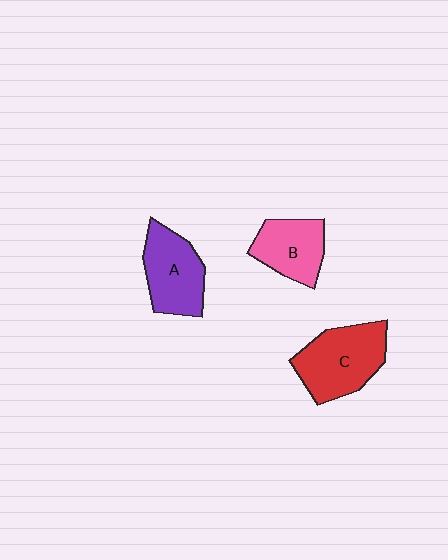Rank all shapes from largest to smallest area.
From largest to smallest: C (red), A (purple), B (pink).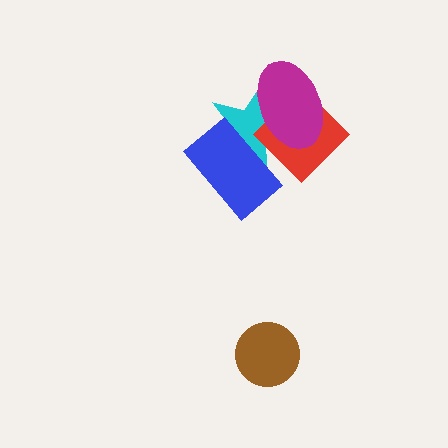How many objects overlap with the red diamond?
3 objects overlap with the red diamond.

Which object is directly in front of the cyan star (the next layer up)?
The red diamond is directly in front of the cyan star.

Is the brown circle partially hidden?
No, no other shape covers it.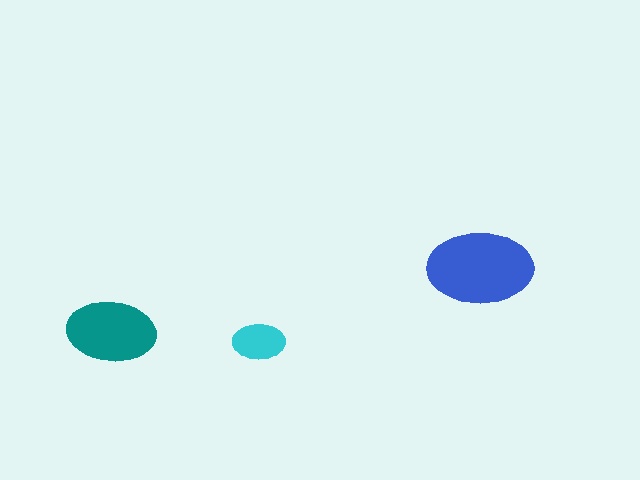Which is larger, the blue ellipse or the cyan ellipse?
The blue one.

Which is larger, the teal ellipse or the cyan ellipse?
The teal one.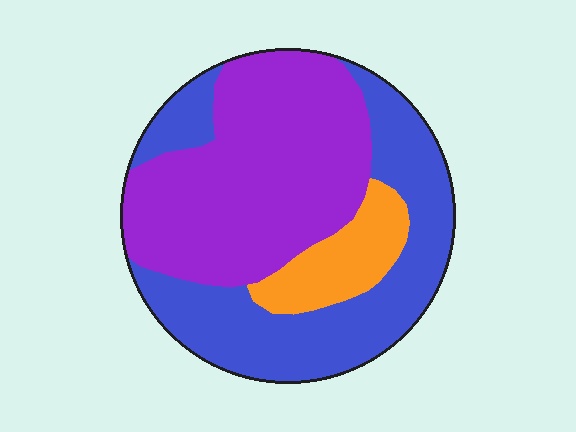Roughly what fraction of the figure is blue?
Blue covers about 40% of the figure.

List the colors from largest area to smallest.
From largest to smallest: purple, blue, orange.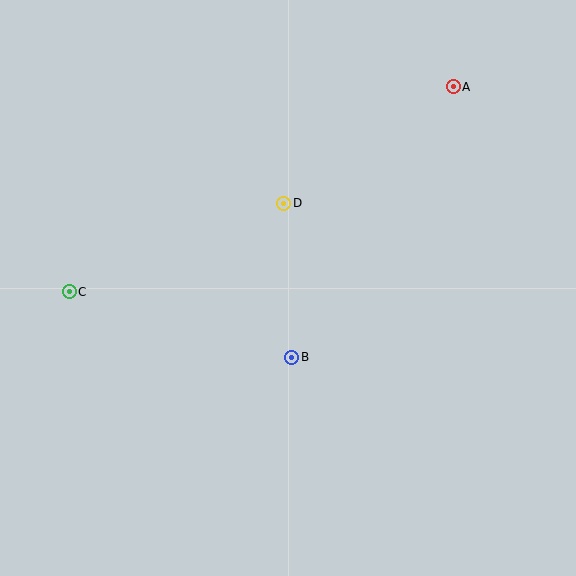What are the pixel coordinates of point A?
Point A is at (453, 87).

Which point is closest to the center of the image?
Point B at (292, 357) is closest to the center.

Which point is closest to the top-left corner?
Point C is closest to the top-left corner.